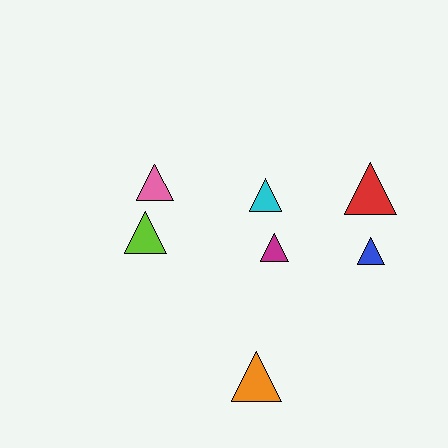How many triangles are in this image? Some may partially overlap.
There are 7 triangles.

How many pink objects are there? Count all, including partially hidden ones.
There is 1 pink object.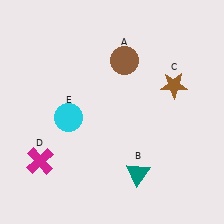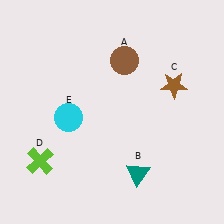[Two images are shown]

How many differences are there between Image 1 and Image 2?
There is 1 difference between the two images.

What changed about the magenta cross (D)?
In Image 1, D is magenta. In Image 2, it changed to lime.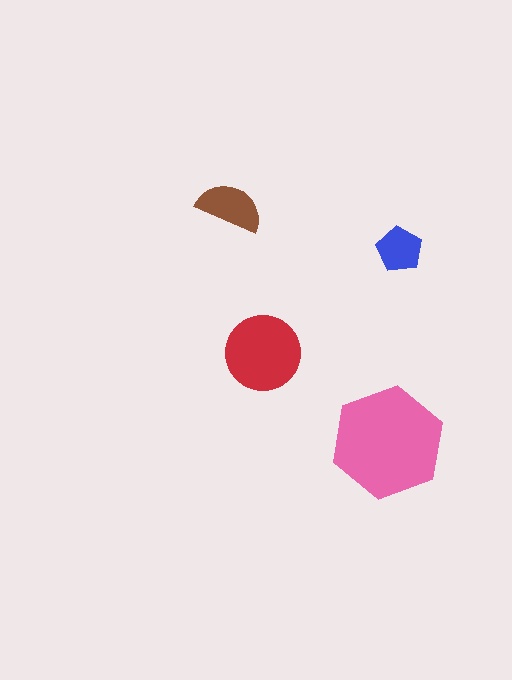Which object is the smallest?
The blue pentagon.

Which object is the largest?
The pink hexagon.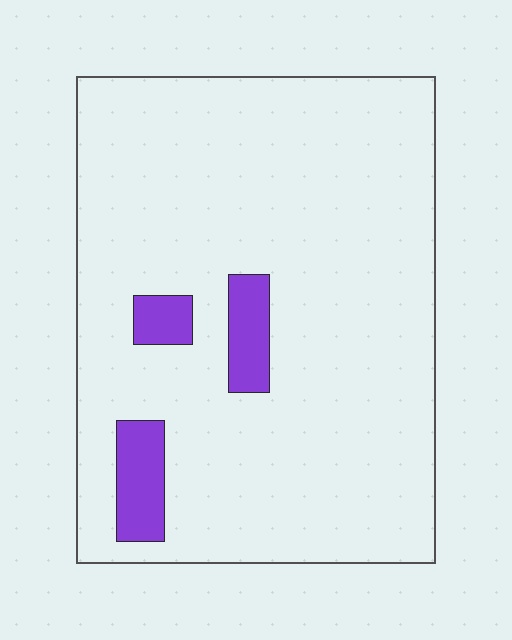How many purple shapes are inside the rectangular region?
3.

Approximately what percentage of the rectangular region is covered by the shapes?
Approximately 10%.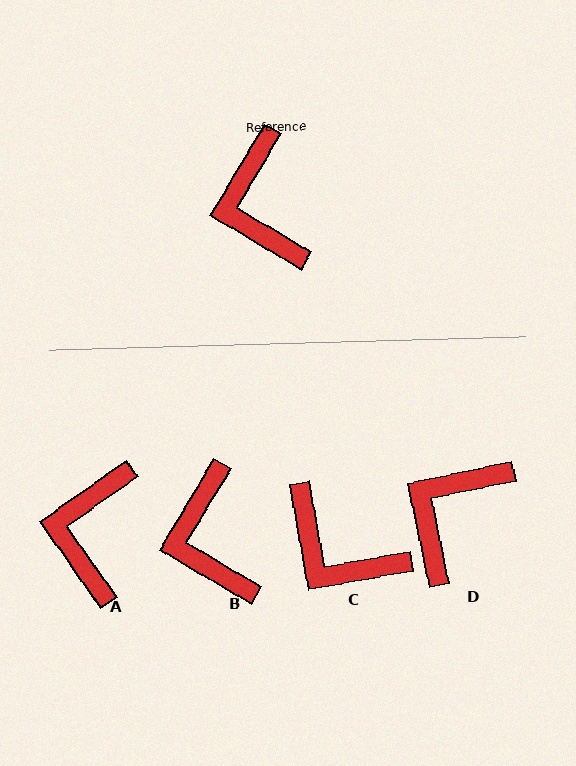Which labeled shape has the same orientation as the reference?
B.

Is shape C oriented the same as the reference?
No, it is off by about 41 degrees.